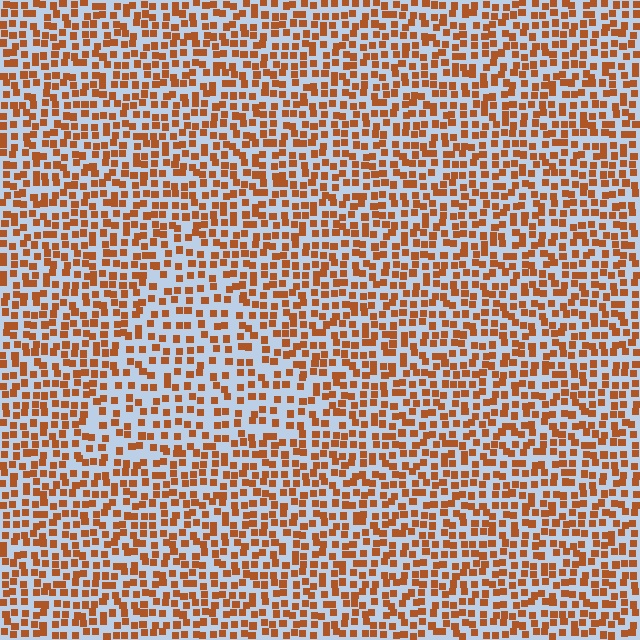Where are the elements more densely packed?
The elements are more densely packed outside the triangle boundary.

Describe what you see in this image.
The image contains small brown elements arranged at two different densities. A triangle-shaped region is visible where the elements are less densely packed than the surrounding area.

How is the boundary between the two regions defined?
The boundary is defined by a change in element density (approximately 1.5x ratio). All elements are the same color, size, and shape.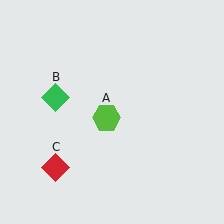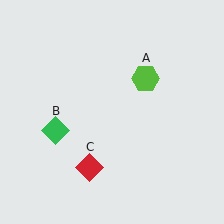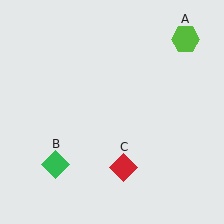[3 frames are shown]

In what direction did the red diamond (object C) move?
The red diamond (object C) moved right.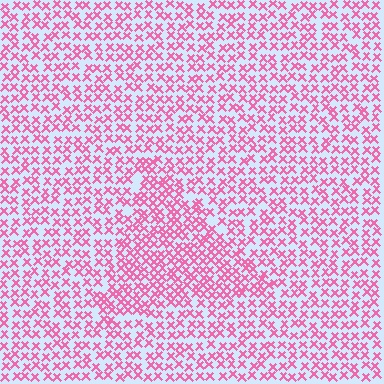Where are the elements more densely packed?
The elements are more densely packed inside the triangle boundary.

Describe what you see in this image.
The image contains small pink elements arranged at two different densities. A triangle-shaped region is visible where the elements are more densely packed than the surrounding area.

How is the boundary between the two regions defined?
The boundary is defined by a change in element density (approximately 1.5x ratio). All elements are the same color, size, and shape.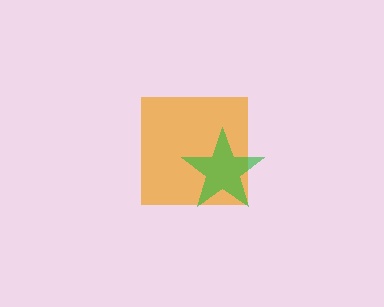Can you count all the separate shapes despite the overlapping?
Yes, there are 2 separate shapes.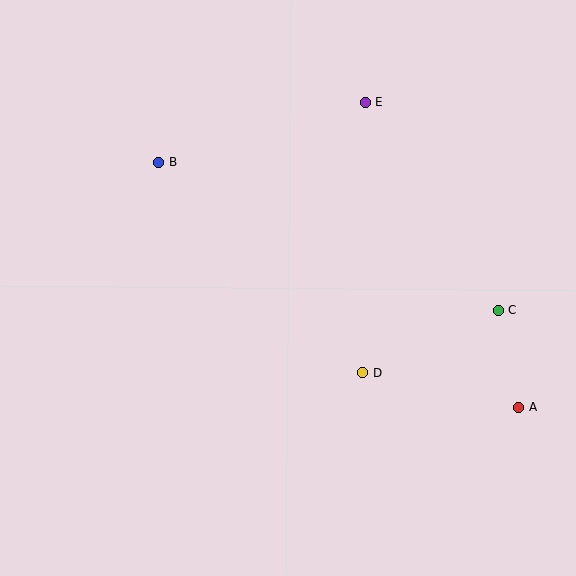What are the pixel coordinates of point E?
Point E is at (365, 102).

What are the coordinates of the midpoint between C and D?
The midpoint between C and D is at (430, 341).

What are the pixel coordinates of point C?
Point C is at (498, 310).